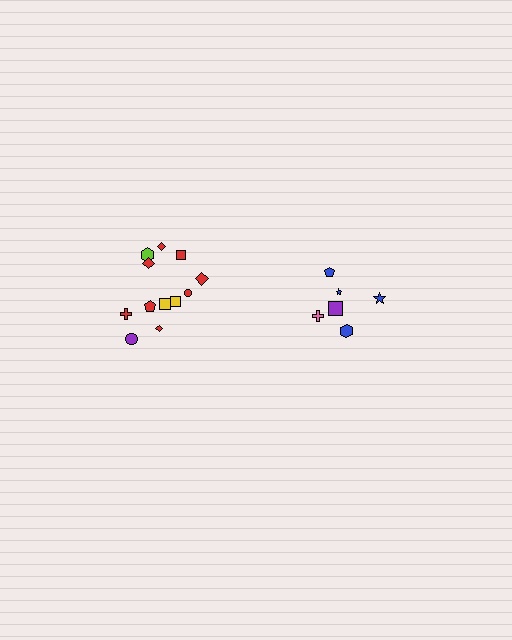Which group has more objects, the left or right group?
The left group.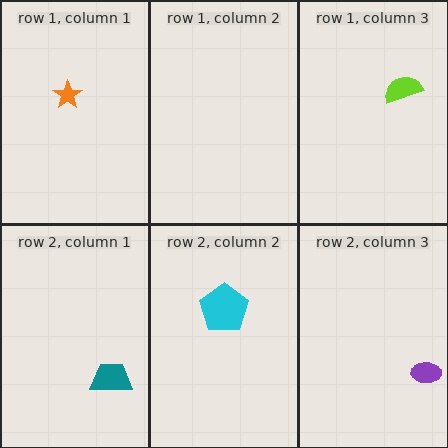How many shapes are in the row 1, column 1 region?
1.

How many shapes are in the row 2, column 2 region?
1.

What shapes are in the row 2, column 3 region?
The purple ellipse.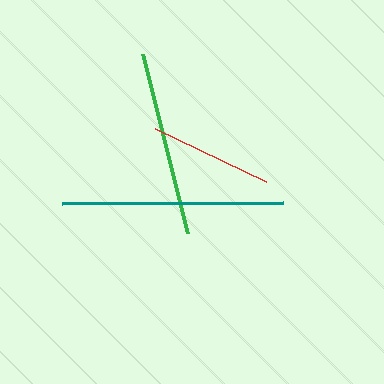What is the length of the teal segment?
The teal segment is approximately 221 pixels long.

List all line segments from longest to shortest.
From longest to shortest: teal, green, red.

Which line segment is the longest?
The teal line is the longest at approximately 221 pixels.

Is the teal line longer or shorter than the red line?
The teal line is longer than the red line.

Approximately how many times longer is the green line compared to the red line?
The green line is approximately 1.5 times the length of the red line.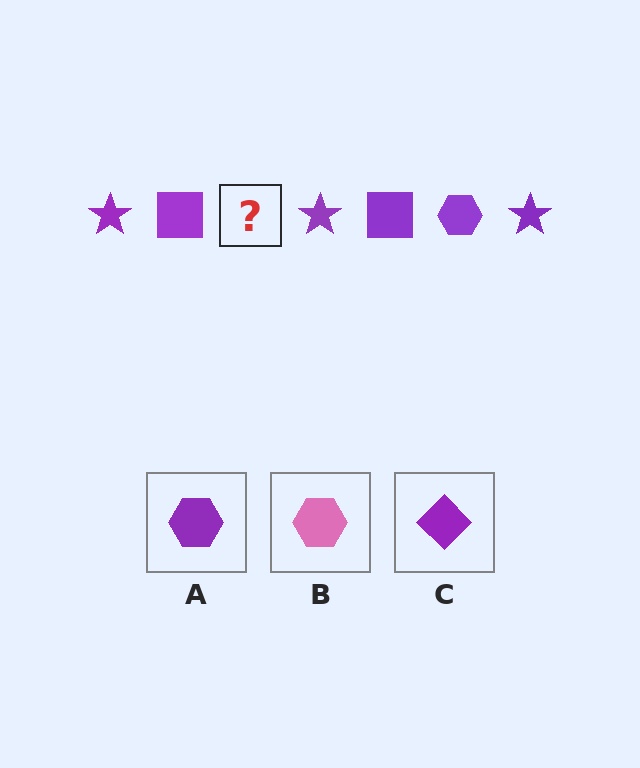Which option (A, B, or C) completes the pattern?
A.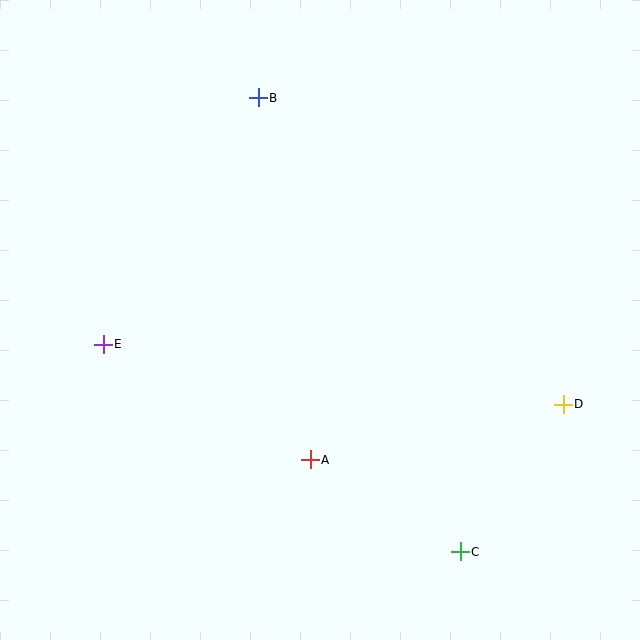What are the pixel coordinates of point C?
Point C is at (460, 552).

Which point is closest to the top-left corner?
Point B is closest to the top-left corner.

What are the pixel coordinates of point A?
Point A is at (310, 460).